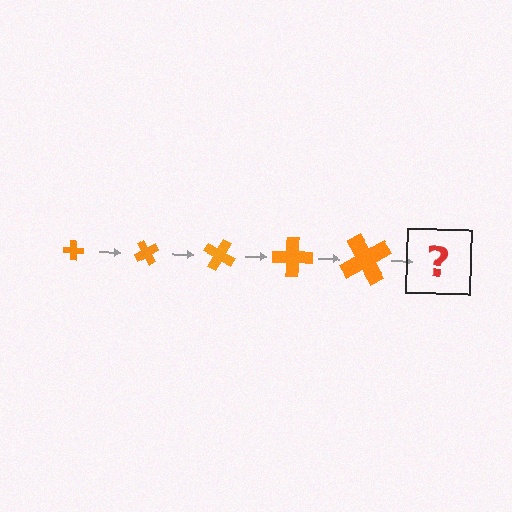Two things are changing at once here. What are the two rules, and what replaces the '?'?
The two rules are that the cross grows larger each step and it rotates 60 degrees each step. The '?' should be a cross, larger than the previous one and rotated 300 degrees from the start.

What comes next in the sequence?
The next element should be a cross, larger than the previous one and rotated 300 degrees from the start.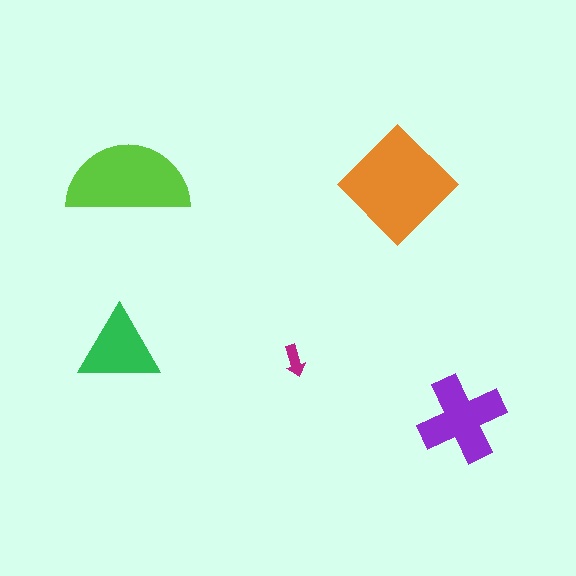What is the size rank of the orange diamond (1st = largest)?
1st.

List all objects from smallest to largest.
The magenta arrow, the green triangle, the purple cross, the lime semicircle, the orange diamond.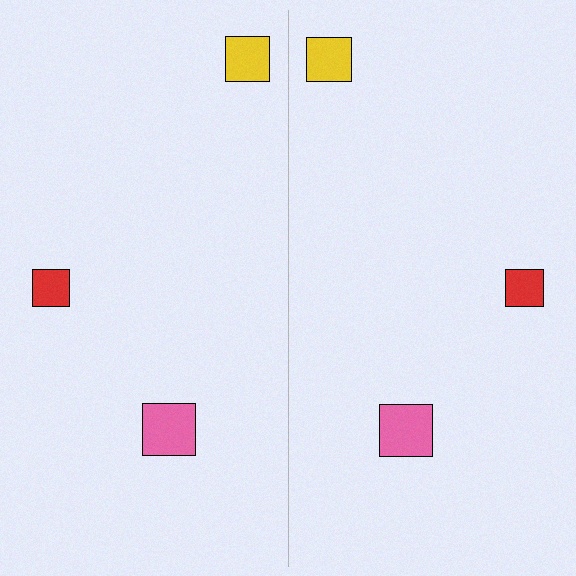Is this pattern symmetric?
Yes, this pattern has bilateral (reflection) symmetry.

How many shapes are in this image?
There are 6 shapes in this image.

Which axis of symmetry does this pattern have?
The pattern has a vertical axis of symmetry running through the center of the image.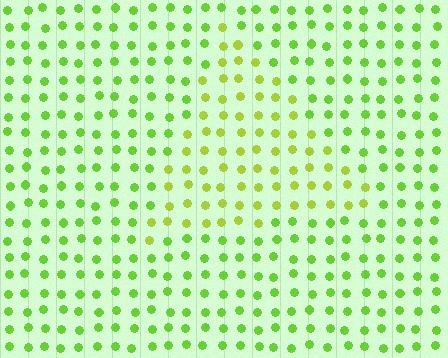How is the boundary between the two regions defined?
The boundary is defined purely by a slight shift in hue (about 24 degrees). Spacing, size, and orientation are identical on both sides.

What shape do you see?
I see a triangle.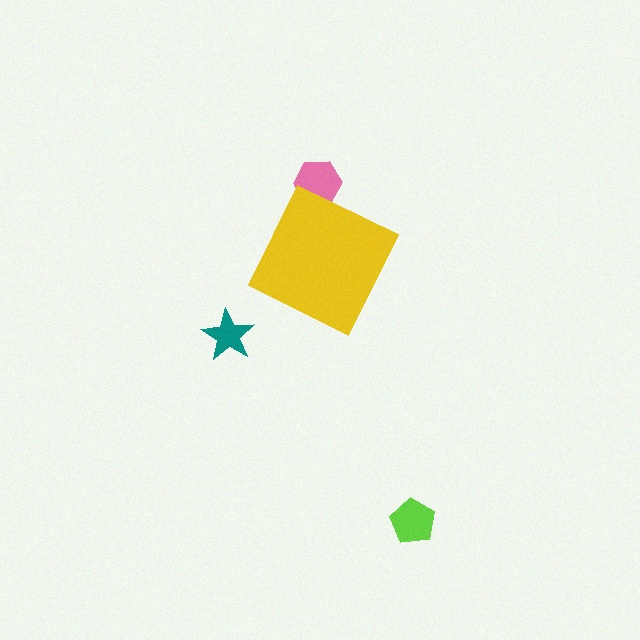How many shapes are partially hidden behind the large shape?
1 shape is partially hidden.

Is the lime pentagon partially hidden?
No, the lime pentagon is fully visible.